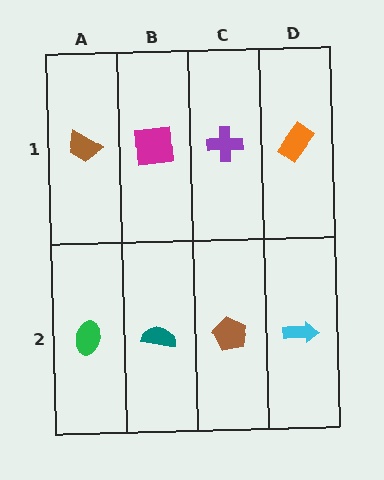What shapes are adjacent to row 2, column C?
A purple cross (row 1, column C), a teal semicircle (row 2, column B), a cyan arrow (row 2, column D).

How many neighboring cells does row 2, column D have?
2.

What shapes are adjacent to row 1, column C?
A brown pentagon (row 2, column C), a magenta square (row 1, column B), an orange rectangle (row 1, column D).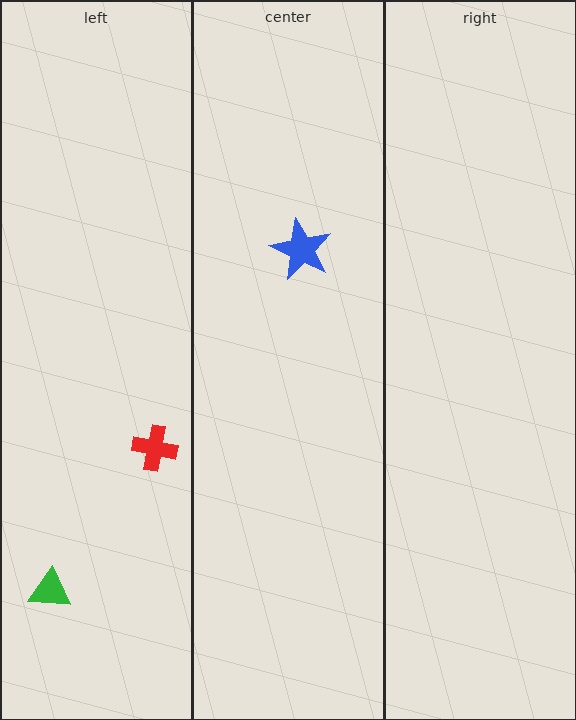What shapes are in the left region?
The red cross, the green triangle.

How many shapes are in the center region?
1.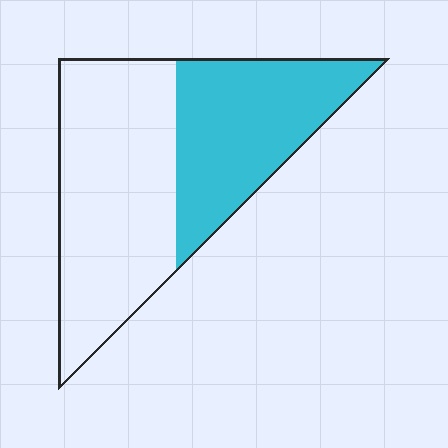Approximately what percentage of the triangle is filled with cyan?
Approximately 40%.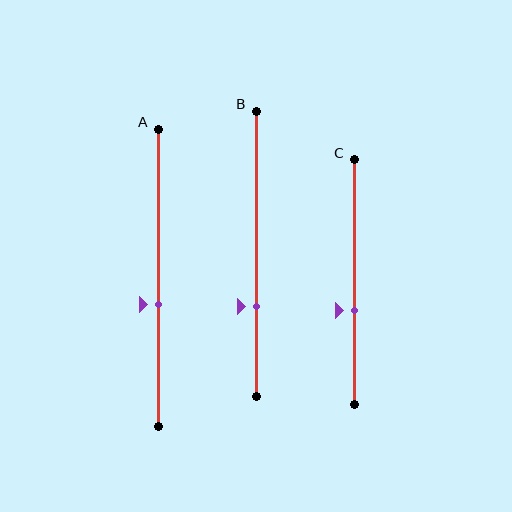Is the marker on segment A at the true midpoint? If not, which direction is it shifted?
No, the marker on segment A is shifted downward by about 9% of the segment length.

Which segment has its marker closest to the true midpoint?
Segment A has its marker closest to the true midpoint.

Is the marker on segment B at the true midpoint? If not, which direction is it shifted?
No, the marker on segment B is shifted downward by about 18% of the segment length.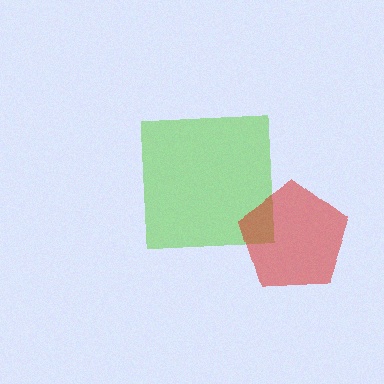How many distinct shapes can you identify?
There are 2 distinct shapes: a lime square, a red pentagon.